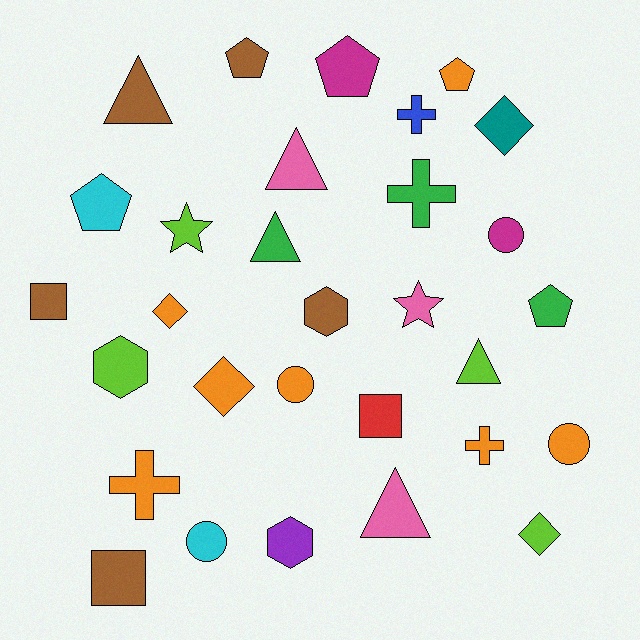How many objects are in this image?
There are 30 objects.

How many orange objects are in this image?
There are 7 orange objects.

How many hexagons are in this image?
There are 3 hexagons.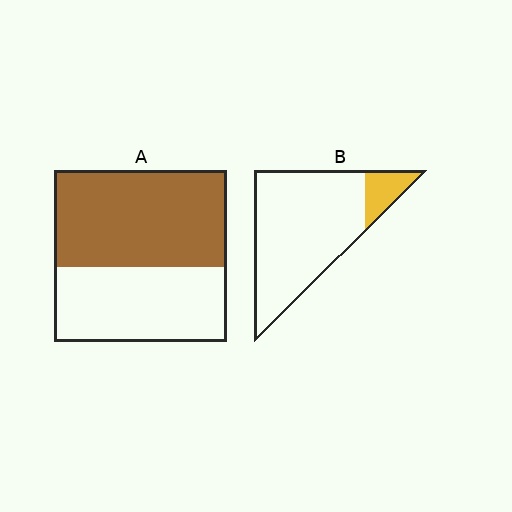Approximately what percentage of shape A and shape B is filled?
A is approximately 55% and B is approximately 15%.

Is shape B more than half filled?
No.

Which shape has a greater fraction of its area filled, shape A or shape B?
Shape A.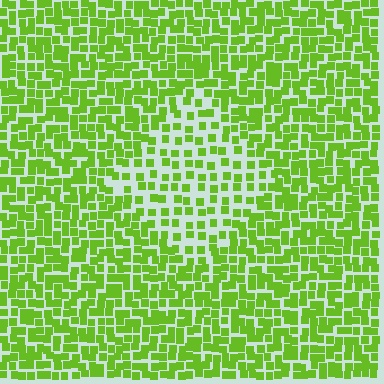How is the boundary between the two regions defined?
The boundary is defined by a change in element density (approximately 1.9x ratio). All elements are the same color, size, and shape.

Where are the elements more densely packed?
The elements are more densely packed outside the diamond boundary.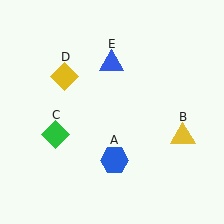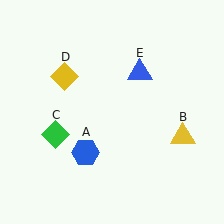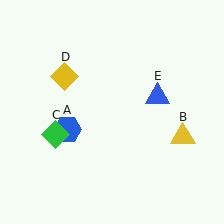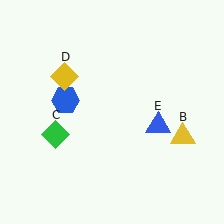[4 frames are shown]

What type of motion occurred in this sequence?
The blue hexagon (object A), blue triangle (object E) rotated clockwise around the center of the scene.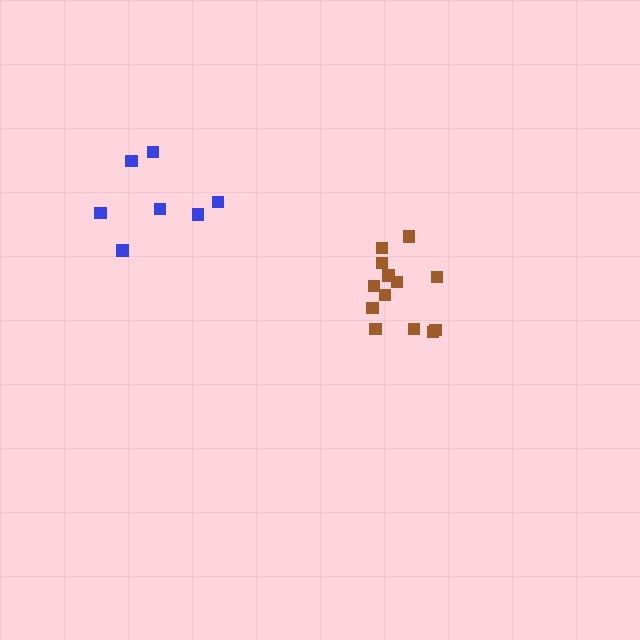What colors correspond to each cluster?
The clusters are colored: blue, brown.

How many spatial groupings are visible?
There are 2 spatial groupings.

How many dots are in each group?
Group 1: 7 dots, Group 2: 13 dots (20 total).